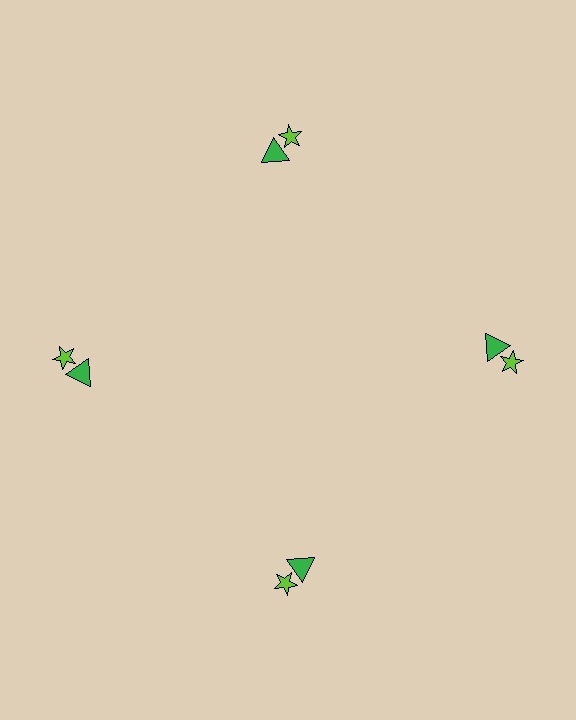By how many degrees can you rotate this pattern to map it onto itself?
The pattern maps onto itself every 90 degrees of rotation.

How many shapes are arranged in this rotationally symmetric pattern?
There are 8 shapes, arranged in 4 groups of 2.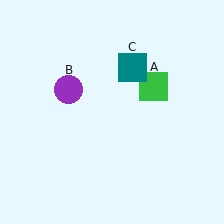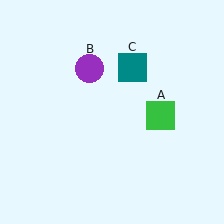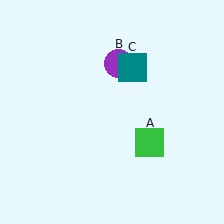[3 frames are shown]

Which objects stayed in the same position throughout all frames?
Teal square (object C) remained stationary.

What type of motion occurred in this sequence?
The green square (object A), purple circle (object B) rotated clockwise around the center of the scene.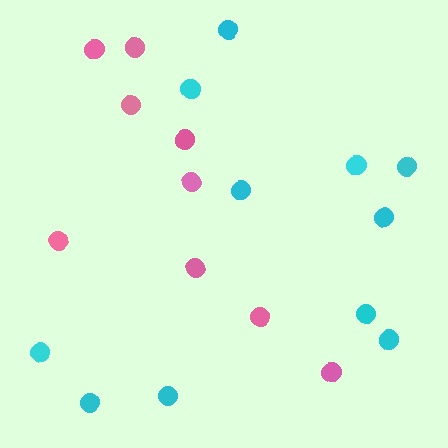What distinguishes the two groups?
There are 2 groups: one group of cyan circles (11) and one group of pink circles (9).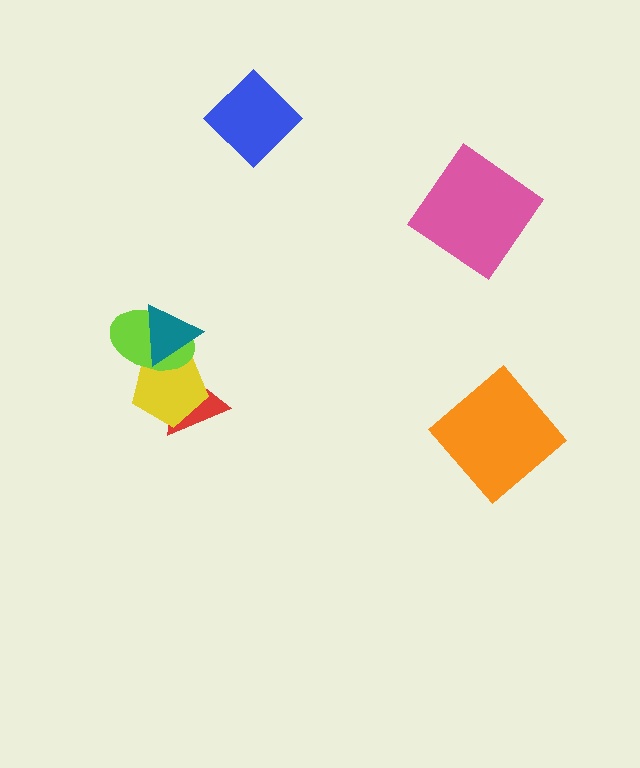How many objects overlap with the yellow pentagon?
3 objects overlap with the yellow pentagon.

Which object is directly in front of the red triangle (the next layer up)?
The yellow pentagon is directly in front of the red triangle.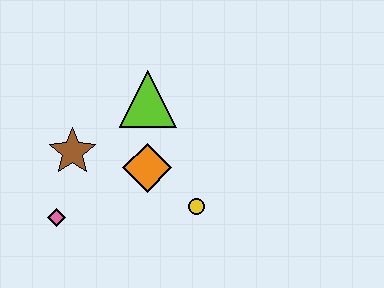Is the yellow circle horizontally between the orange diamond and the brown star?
No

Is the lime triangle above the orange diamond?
Yes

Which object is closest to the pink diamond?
The brown star is closest to the pink diamond.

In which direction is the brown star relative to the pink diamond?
The brown star is above the pink diamond.